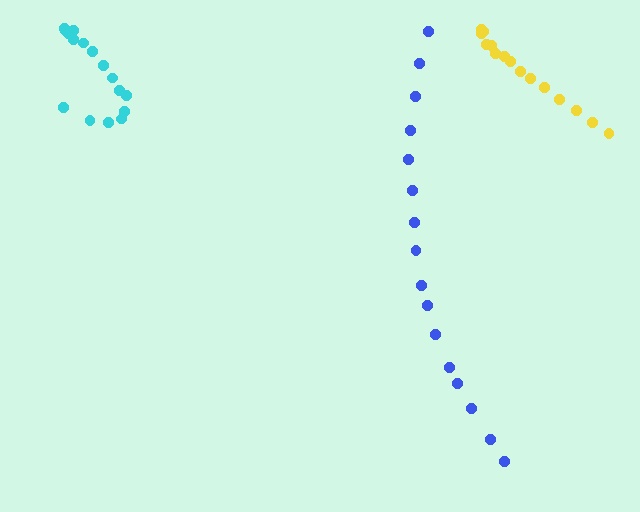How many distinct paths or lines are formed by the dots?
There are 3 distinct paths.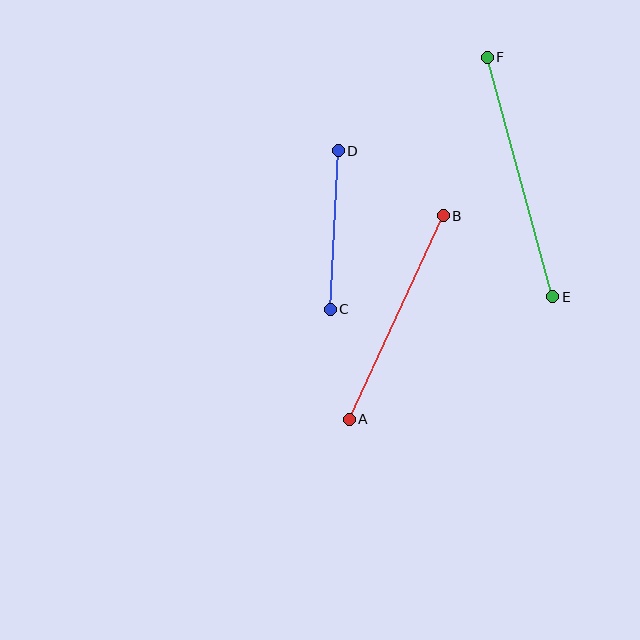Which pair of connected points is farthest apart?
Points E and F are farthest apart.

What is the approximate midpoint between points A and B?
The midpoint is at approximately (396, 318) pixels.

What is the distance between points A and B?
The distance is approximately 224 pixels.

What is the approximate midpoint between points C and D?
The midpoint is at approximately (334, 230) pixels.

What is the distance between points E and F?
The distance is approximately 248 pixels.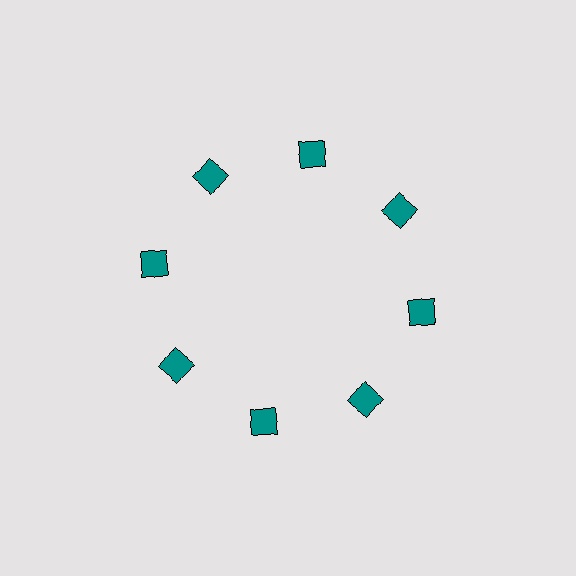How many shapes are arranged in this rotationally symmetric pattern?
There are 8 shapes, arranged in 8 groups of 1.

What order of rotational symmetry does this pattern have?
This pattern has 8-fold rotational symmetry.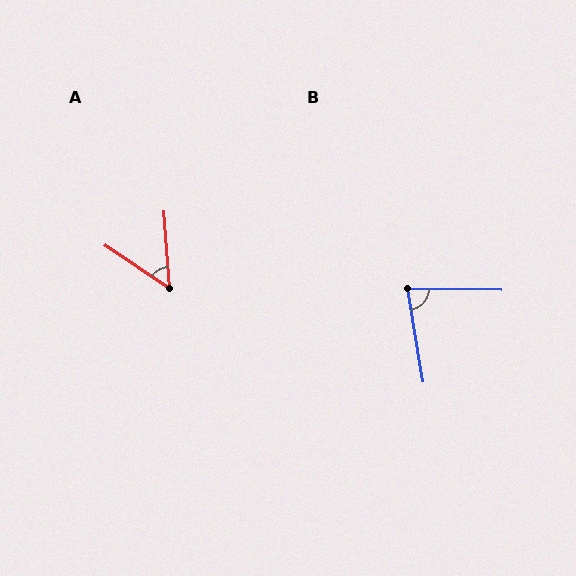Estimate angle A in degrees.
Approximately 52 degrees.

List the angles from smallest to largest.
A (52°), B (80°).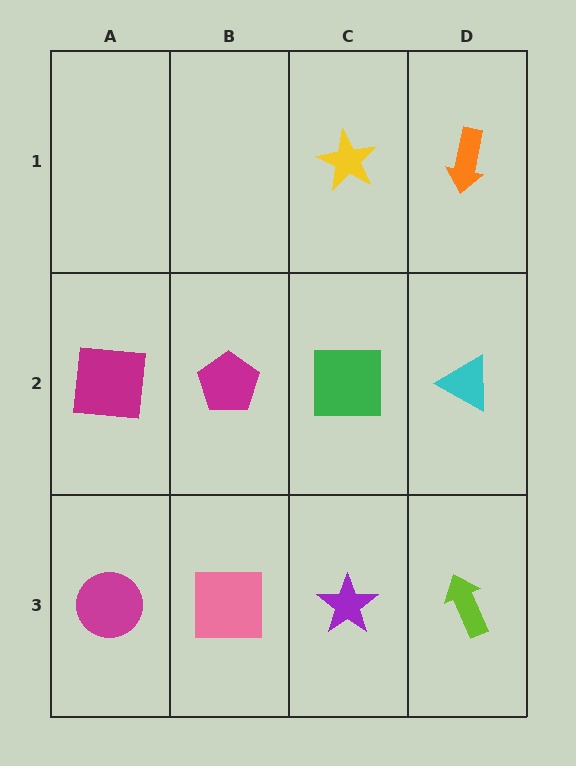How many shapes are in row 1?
2 shapes.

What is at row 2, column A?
A magenta square.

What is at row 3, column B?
A pink square.